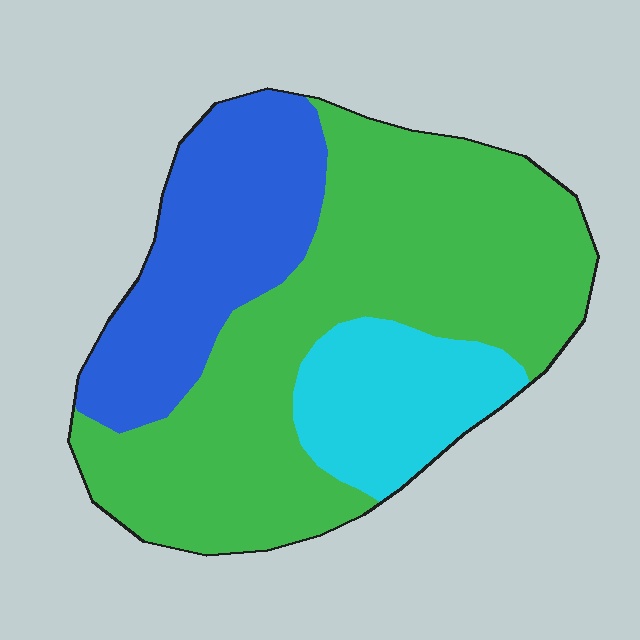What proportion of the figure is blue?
Blue takes up between a quarter and a half of the figure.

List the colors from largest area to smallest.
From largest to smallest: green, blue, cyan.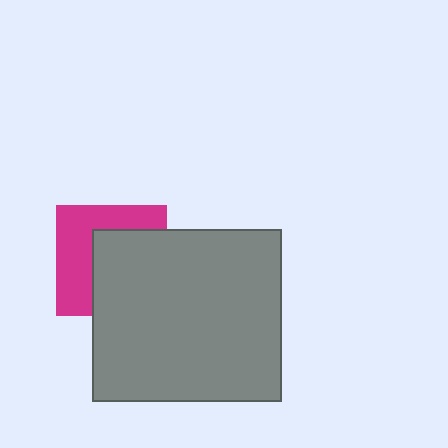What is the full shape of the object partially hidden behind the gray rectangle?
The partially hidden object is a magenta square.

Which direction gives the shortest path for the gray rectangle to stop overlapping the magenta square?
Moving toward the lower-right gives the shortest separation.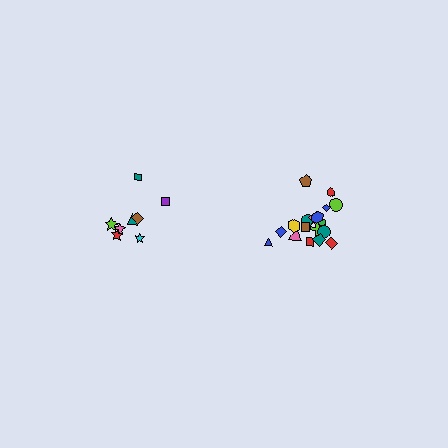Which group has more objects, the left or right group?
The right group.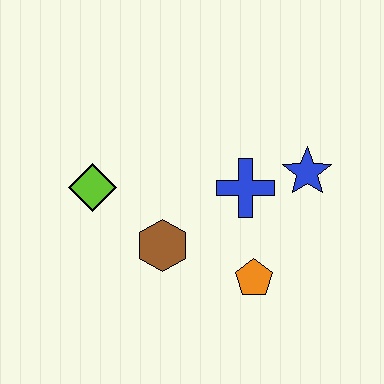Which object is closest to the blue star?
The blue cross is closest to the blue star.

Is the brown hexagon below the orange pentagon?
No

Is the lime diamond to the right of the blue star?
No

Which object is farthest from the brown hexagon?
The blue star is farthest from the brown hexagon.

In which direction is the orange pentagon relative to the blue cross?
The orange pentagon is below the blue cross.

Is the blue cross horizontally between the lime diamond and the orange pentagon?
Yes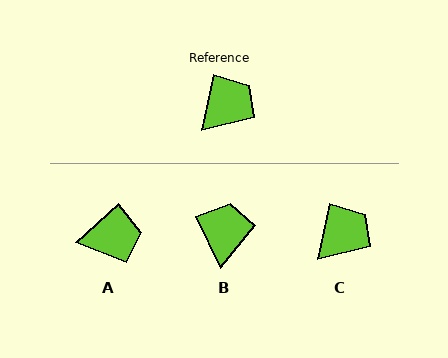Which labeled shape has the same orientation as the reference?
C.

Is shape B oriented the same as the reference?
No, it is off by about 38 degrees.